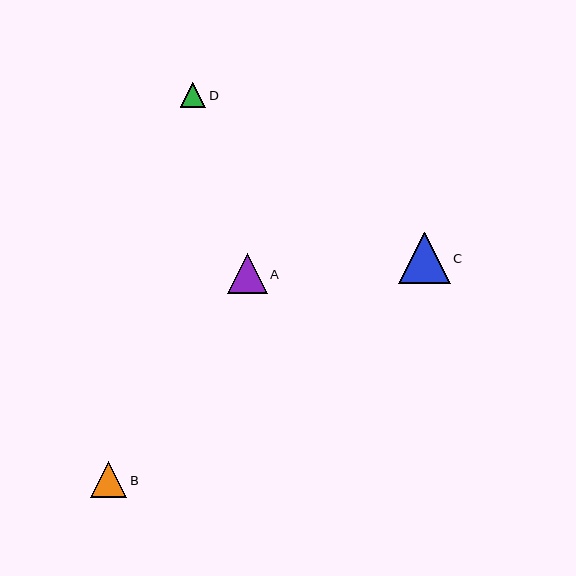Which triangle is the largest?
Triangle C is the largest with a size of approximately 51 pixels.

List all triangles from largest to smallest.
From largest to smallest: C, A, B, D.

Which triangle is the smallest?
Triangle D is the smallest with a size of approximately 25 pixels.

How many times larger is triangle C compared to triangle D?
Triangle C is approximately 2.0 times the size of triangle D.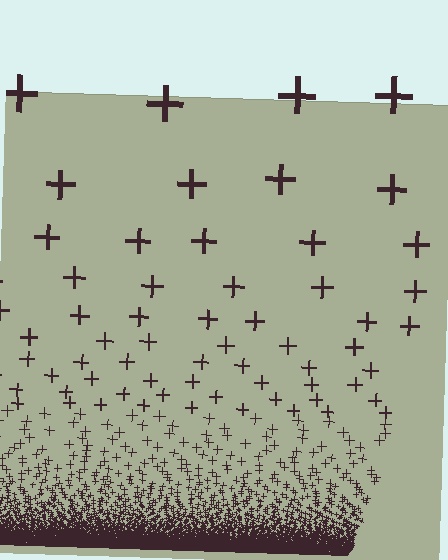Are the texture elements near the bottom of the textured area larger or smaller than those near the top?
Smaller. The gradient is inverted — elements near the bottom are smaller and denser.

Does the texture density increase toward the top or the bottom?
Density increases toward the bottom.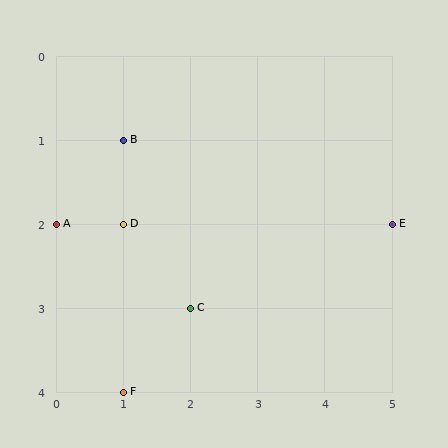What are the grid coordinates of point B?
Point B is at grid coordinates (1, 1).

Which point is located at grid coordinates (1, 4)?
Point F is at (1, 4).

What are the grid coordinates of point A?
Point A is at grid coordinates (0, 2).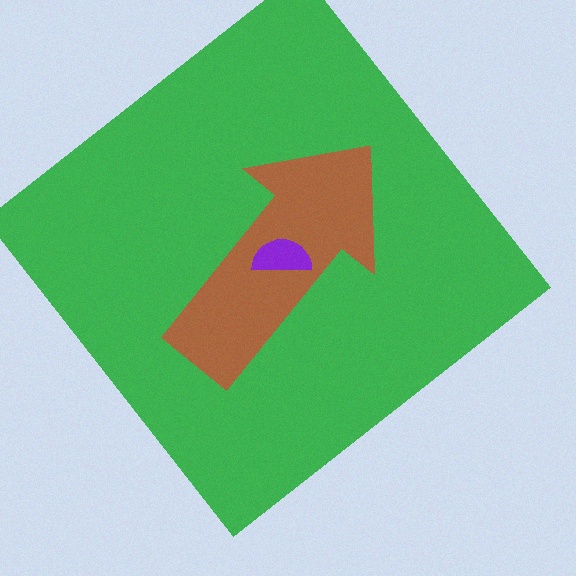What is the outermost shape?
The green diamond.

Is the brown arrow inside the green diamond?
Yes.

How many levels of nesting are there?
3.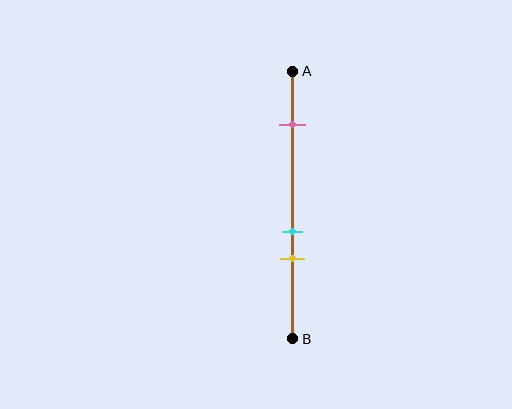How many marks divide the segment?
There are 3 marks dividing the segment.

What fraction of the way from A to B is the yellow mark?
The yellow mark is approximately 70% (0.7) of the way from A to B.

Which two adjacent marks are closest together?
The cyan and yellow marks are the closest adjacent pair.